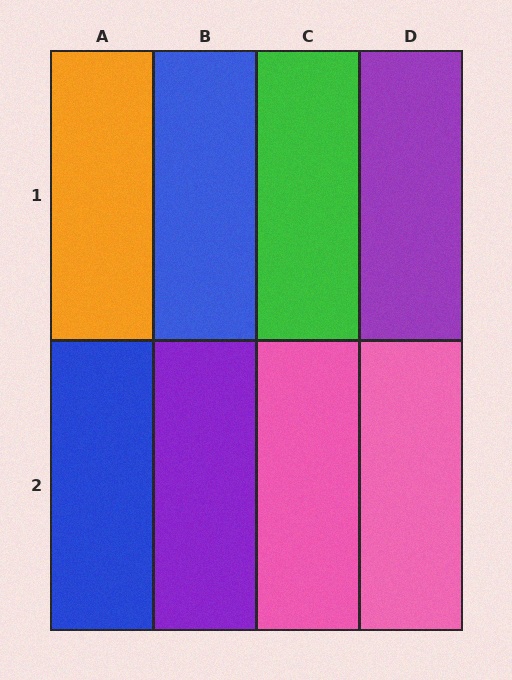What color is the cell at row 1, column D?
Purple.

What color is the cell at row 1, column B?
Blue.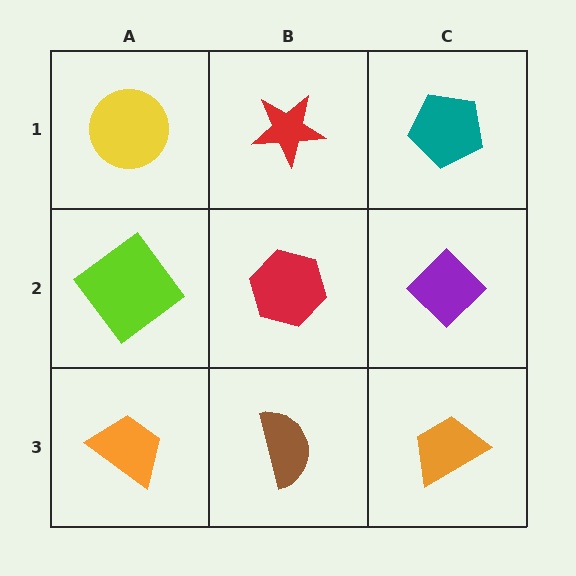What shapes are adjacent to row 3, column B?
A red hexagon (row 2, column B), an orange trapezoid (row 3, column A), an orange trapezoid (row 3, column C).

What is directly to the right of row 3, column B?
An orange trapezoid.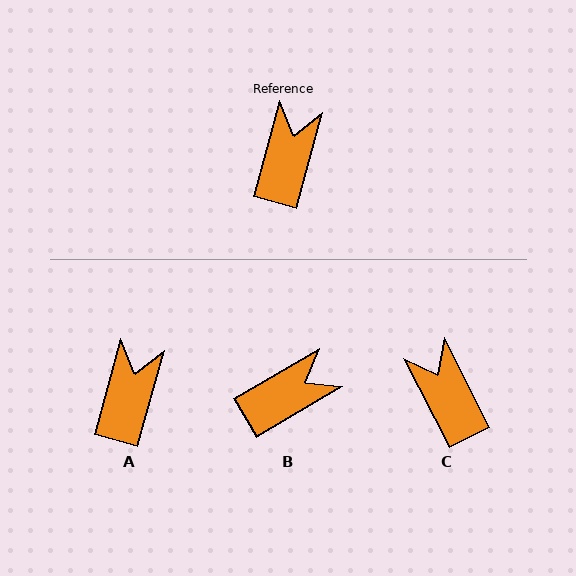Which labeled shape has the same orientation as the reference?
A.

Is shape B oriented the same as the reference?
No, it is off by about 44 degrees.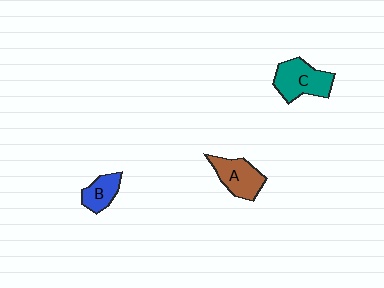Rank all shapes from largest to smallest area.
From largest to smallest: C (teal), A (brown), B (blue).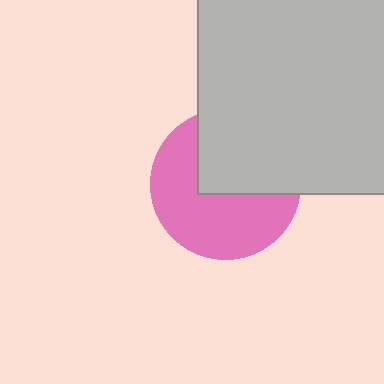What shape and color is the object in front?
The object in front is a light gray square.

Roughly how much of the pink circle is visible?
About half of it is visible (roughly 57%).